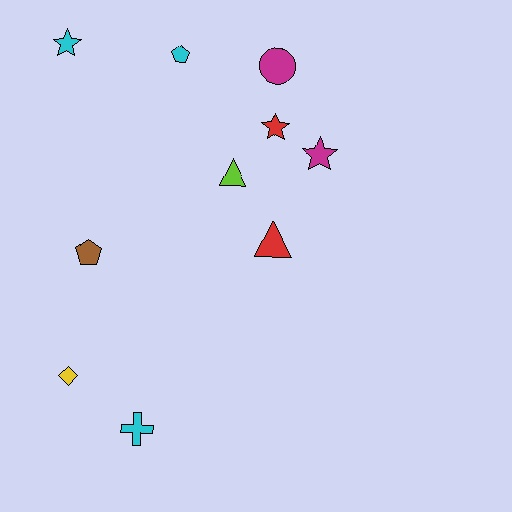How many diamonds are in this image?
There is 1 diamond.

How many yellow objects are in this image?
There is 1 yellow object.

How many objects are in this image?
There are 10 objects.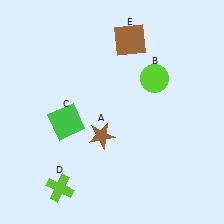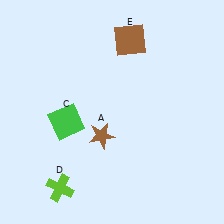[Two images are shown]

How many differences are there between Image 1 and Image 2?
There is 1 difference between the two images.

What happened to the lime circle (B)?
The lime circle (B) was removed in Image 2. It was in the top-right area of Image 1.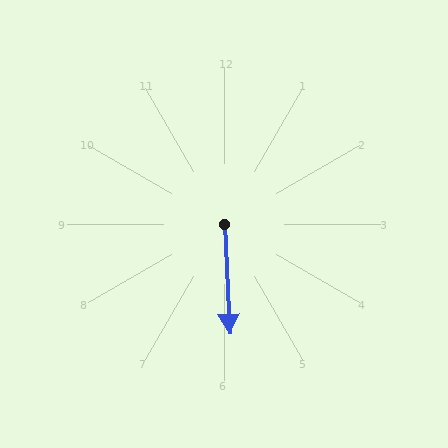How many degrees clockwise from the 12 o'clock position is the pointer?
Approximately 177 degrees.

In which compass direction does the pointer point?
South.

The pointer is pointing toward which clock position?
Roughly 6 o'clock.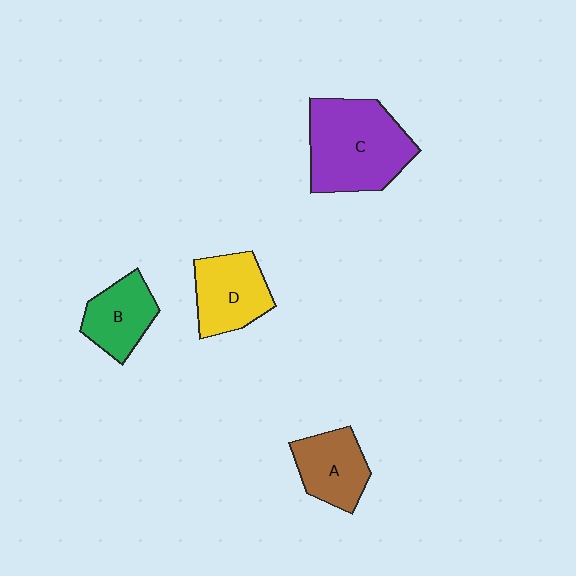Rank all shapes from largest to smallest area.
From largest to smallest: C (purple), D (yellow), A (brown), B (green).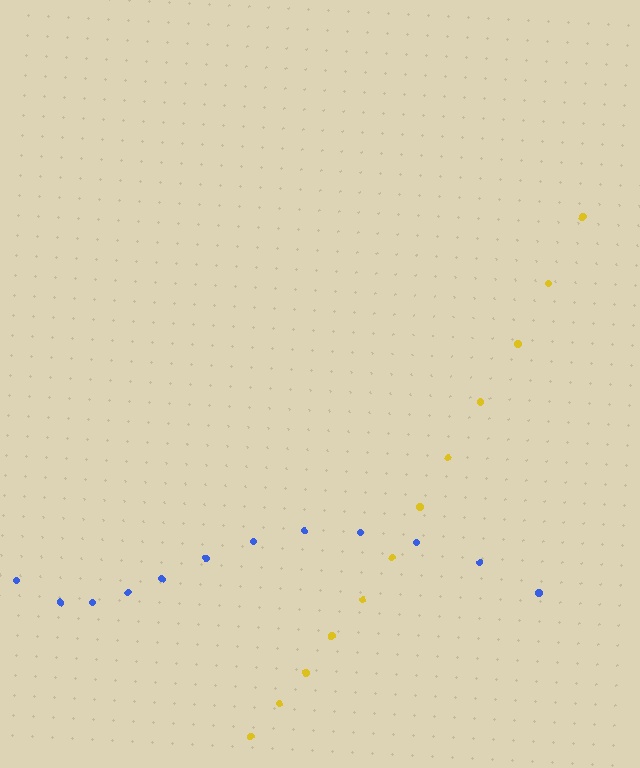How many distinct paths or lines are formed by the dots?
There are 2 distinct paths.